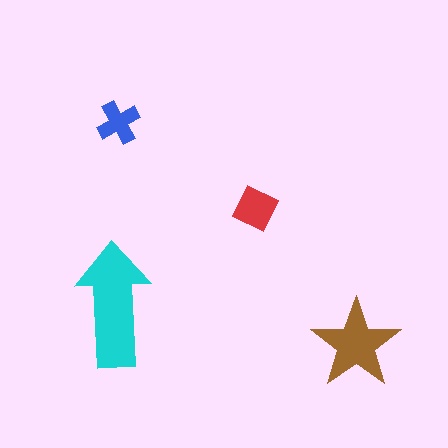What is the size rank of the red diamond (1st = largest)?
3rd.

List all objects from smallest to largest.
The blue cross, the red diamond, the brown star, the cyan arrow.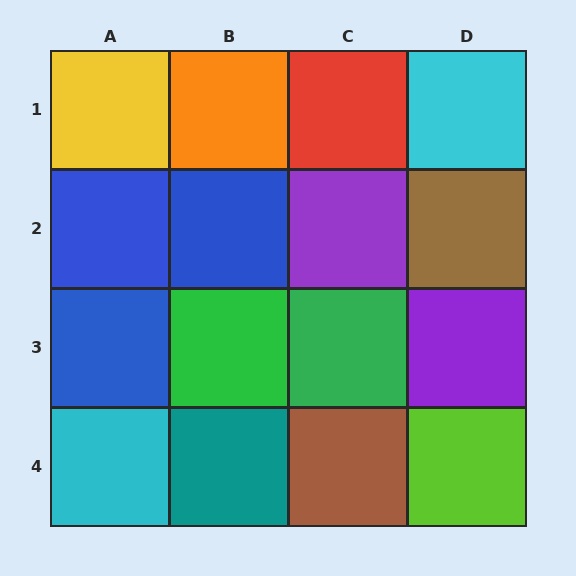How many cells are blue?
3 cells are blue.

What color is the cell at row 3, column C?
Green.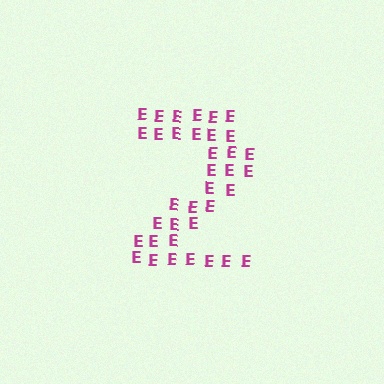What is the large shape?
The large shape is the digit 2.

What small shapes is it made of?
It is made of small letter E's.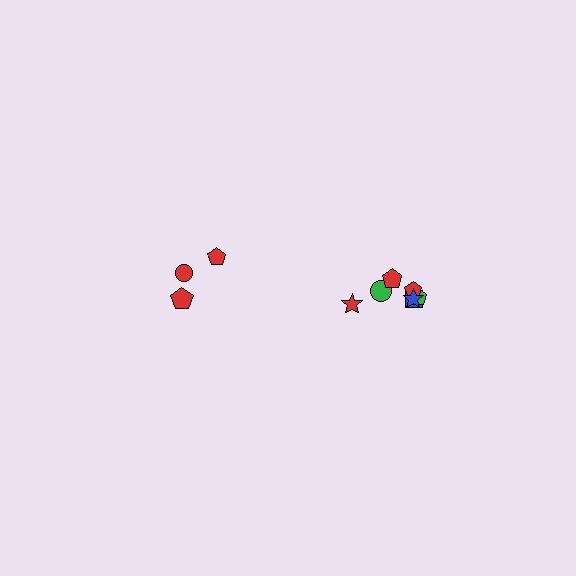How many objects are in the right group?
There are 7 objects.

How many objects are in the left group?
There are 3 objects.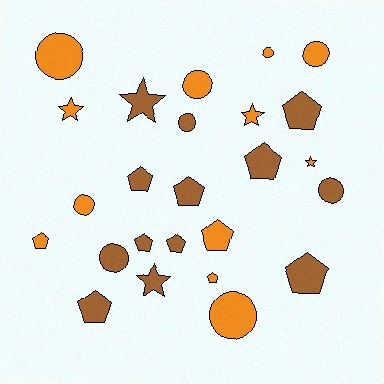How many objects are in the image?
There are 25 objects.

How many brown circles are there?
There are 3 brown circles.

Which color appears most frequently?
Brown, with 13 objects.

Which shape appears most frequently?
Pentagon, with 11 objects.